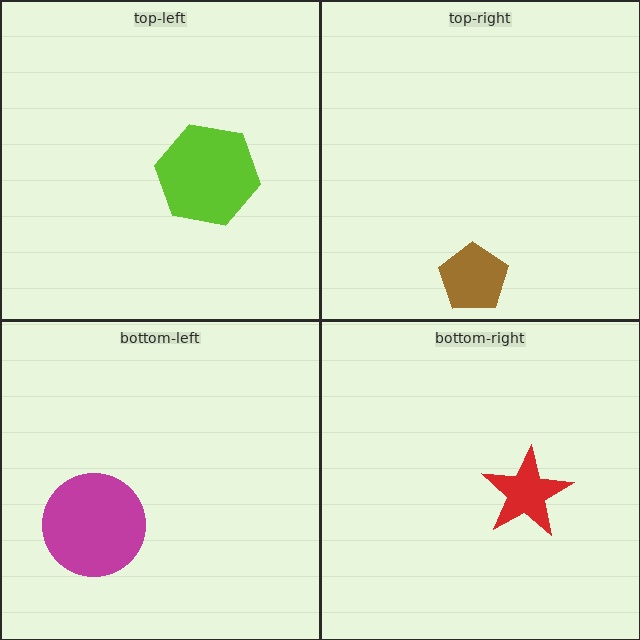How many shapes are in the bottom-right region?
1.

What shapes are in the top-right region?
The brown pentagon.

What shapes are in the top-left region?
The lime hexagon.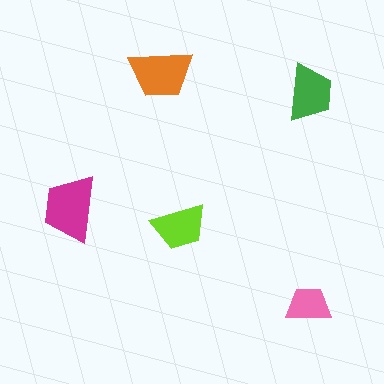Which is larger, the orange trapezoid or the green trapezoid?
The orange one.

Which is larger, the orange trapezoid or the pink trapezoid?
The orange one.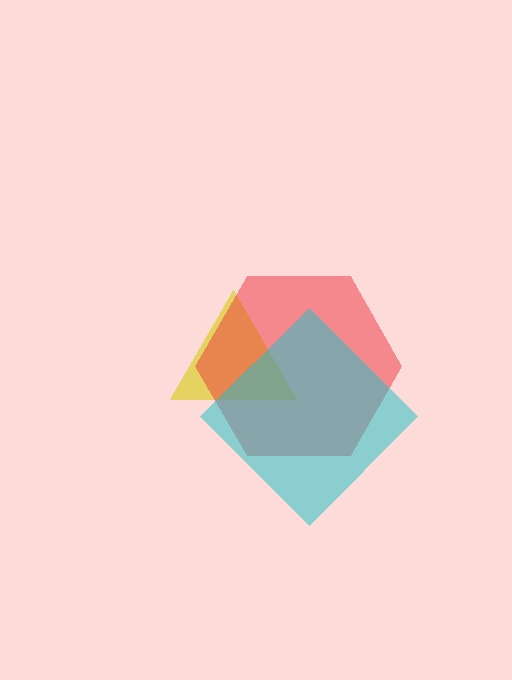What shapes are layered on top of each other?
The layered shapes are: a yellow triangle, a red hexagon, a cyan diamond.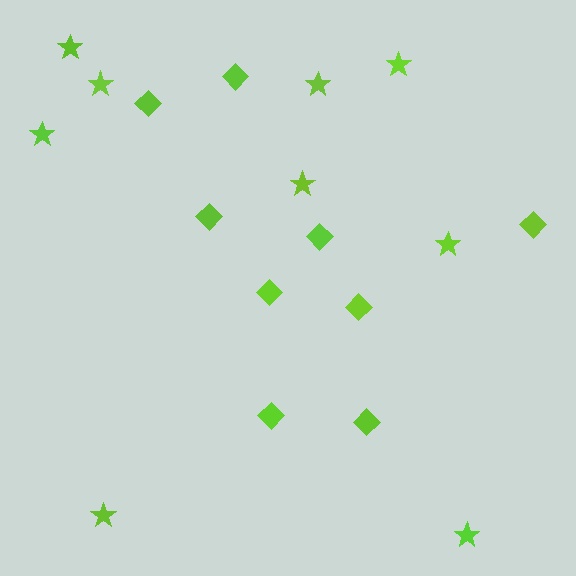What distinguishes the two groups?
There are 2 groups: one group of stars (9) and one group of diamonds (9).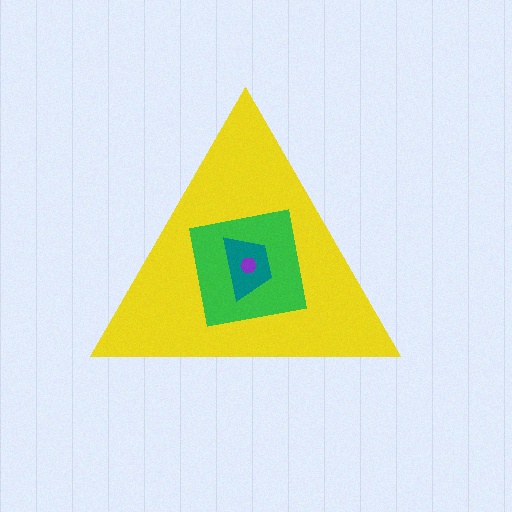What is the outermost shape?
The yellow triangle.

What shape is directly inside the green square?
The teal trapezoid.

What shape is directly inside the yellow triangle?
The green square.